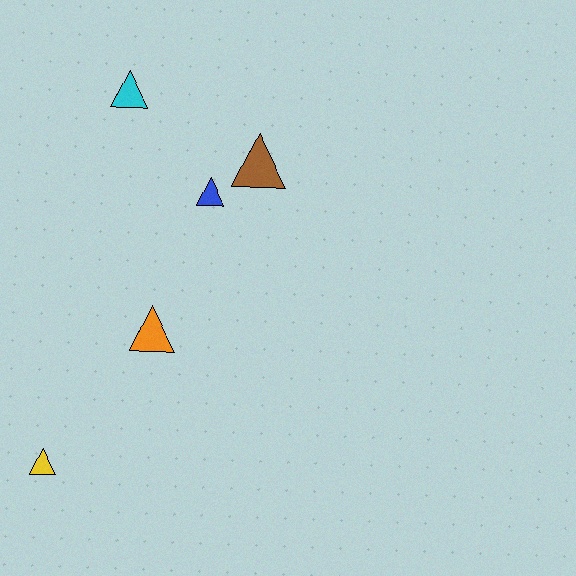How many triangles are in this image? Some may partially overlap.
There are 5 triangles.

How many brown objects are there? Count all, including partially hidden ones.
There is 1 brown object.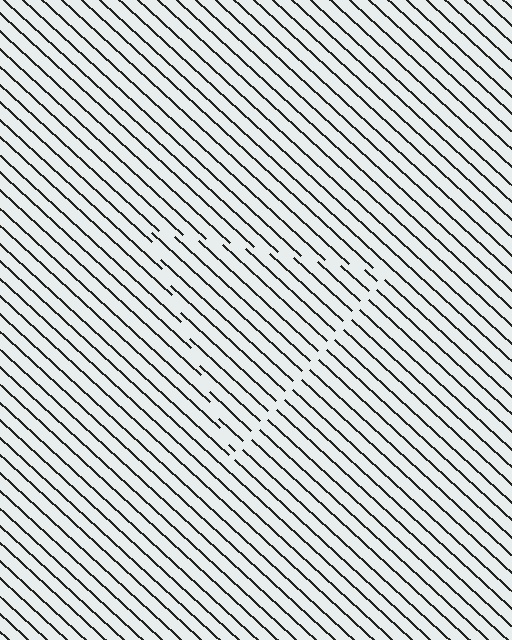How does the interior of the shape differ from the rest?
The interior of the shape contains the same grating, shifted by half a period — the contour is defined by the phase discontinuity where line-ends from the inner and outer gratings abut.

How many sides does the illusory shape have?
3 sides — the line-ends trace a triangle.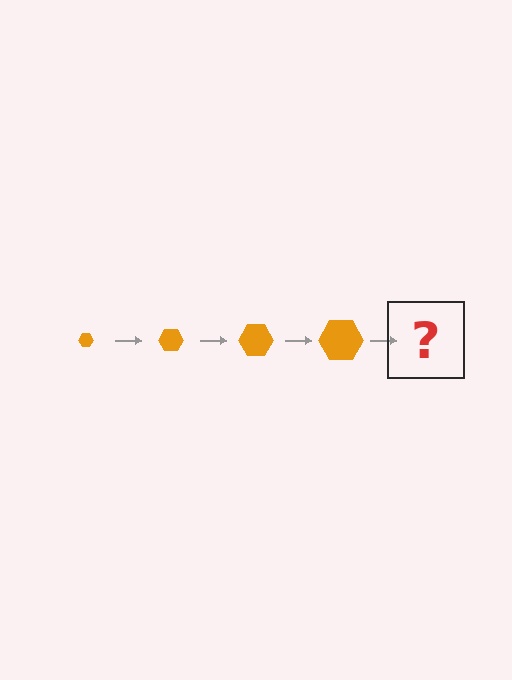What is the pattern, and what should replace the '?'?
The pattern is that the hexagon gets progressively larger each step. The '?' should be an orange hexagon, larger than the previous one.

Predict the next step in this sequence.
The next step is an orange hexagon, larger than the previous one.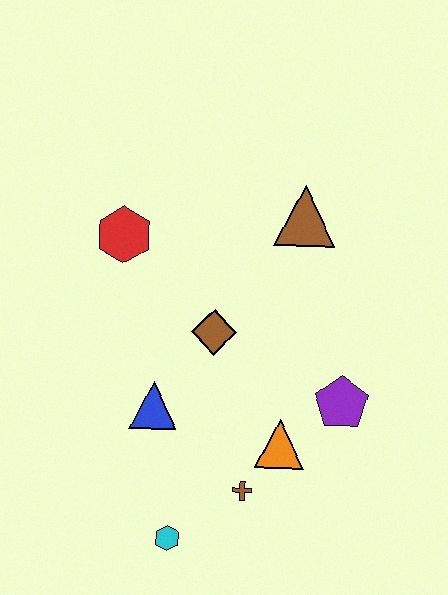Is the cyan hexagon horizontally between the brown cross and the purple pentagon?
No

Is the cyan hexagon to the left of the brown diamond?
Yes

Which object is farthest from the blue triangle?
The brown triangle is farthest from the blue triangle.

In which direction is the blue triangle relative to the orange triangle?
The blue triangle is to the left of the orange triangle.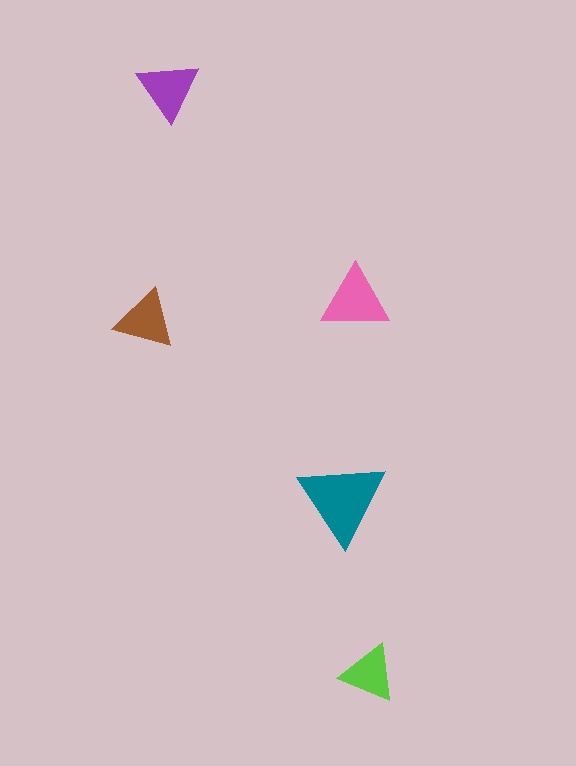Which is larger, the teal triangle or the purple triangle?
The teal one.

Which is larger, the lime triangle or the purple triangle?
The purple one.